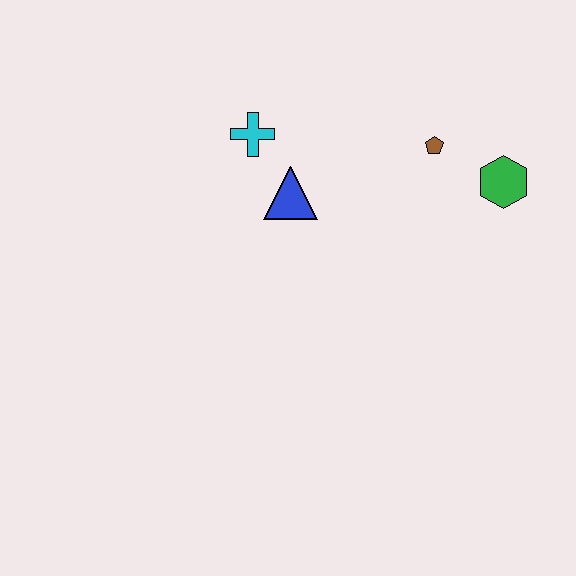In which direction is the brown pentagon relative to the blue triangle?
The brown pentagon is to the right of the blue triangle.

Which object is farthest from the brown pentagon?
The cyan cross is farthest from the brown pentagon.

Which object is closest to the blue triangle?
The cyan cross is closest to the blue triangle.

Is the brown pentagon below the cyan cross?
Yes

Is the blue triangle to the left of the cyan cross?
No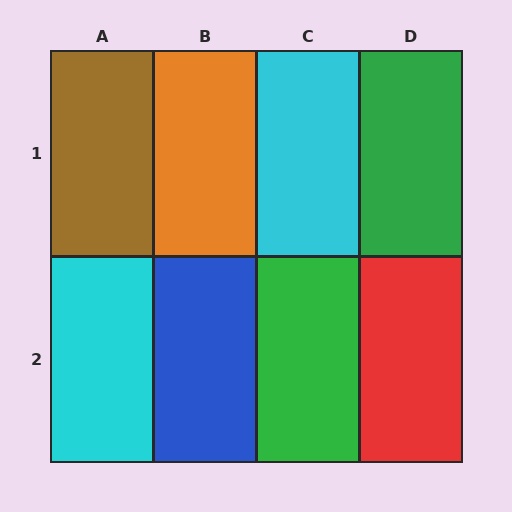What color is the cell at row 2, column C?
Green.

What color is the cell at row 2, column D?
Red.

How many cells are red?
1 cell is red.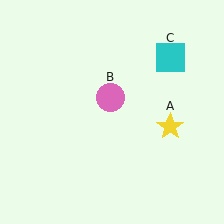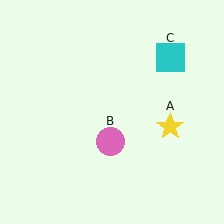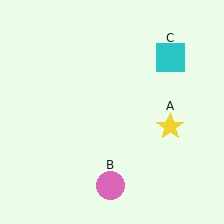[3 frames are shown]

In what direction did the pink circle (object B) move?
The pink circle (object B) moved down.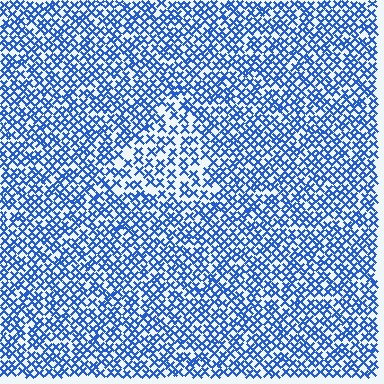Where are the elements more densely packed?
The elements are more densely packed outside the triangle boundary.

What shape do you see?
I see a triangle.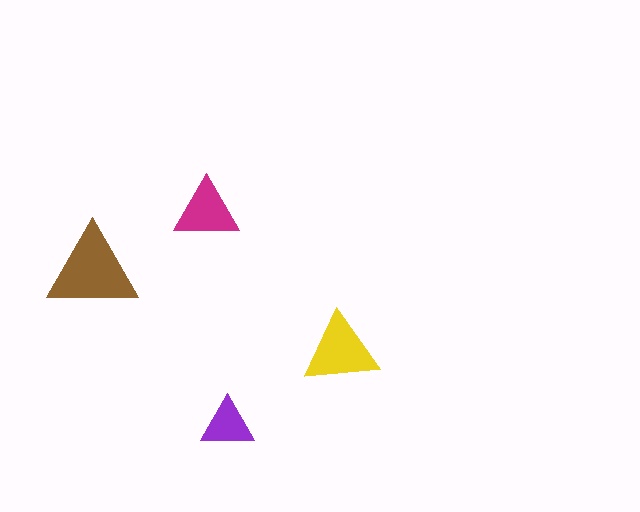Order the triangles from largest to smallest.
the brown one, the yellow one, the magenta one, the purple one.